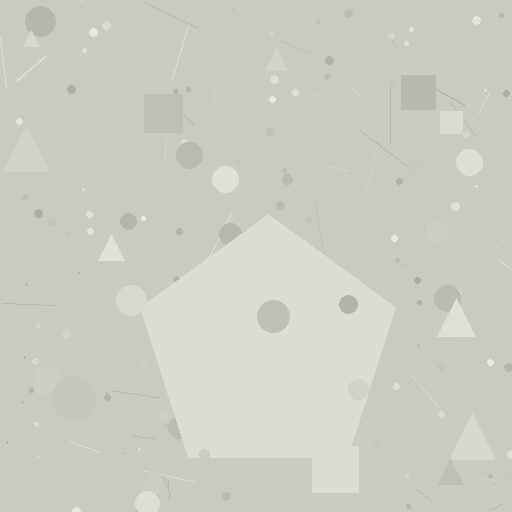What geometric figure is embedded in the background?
A pentagon is embedded in the background.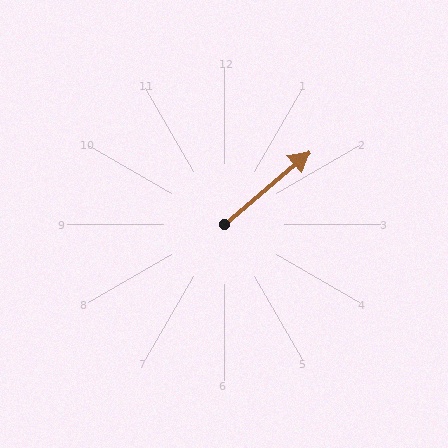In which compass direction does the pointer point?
Northeast.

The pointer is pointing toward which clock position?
Roughly 2 o'clock.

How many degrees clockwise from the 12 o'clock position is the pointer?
Approximately 50 degrees.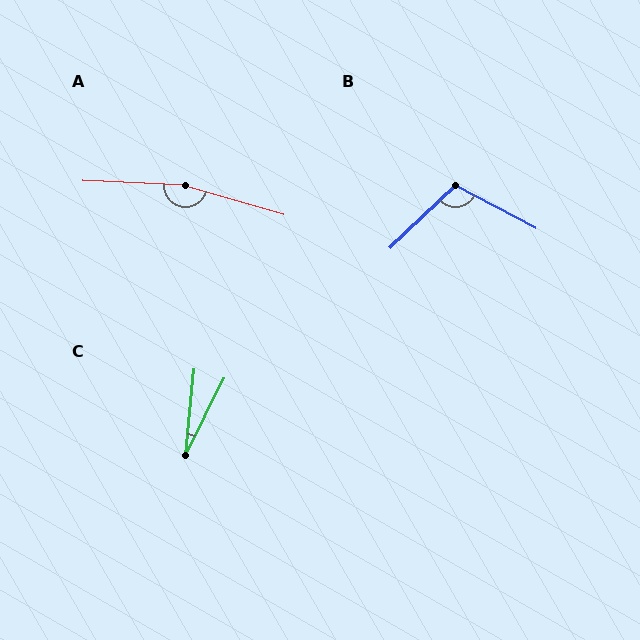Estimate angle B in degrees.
Approximately 108 degrees.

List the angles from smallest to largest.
C (21°), B (108°), A (167°).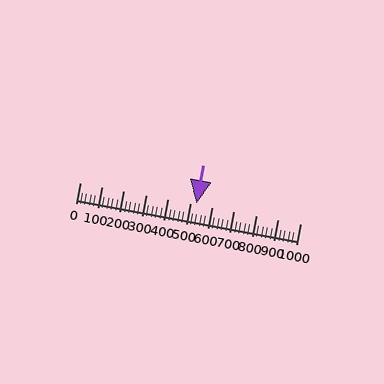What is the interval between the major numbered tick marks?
The major tick marks are spaced 100 units apart.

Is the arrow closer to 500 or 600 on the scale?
The arrow is closer to 500.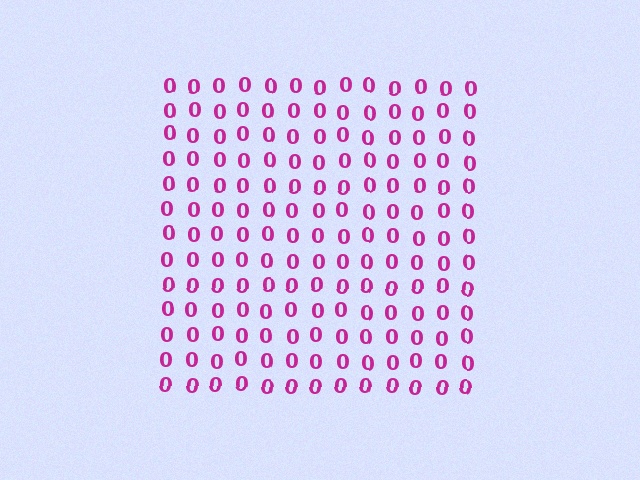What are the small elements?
The small elements are digit 0's.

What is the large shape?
The large shape is a square.